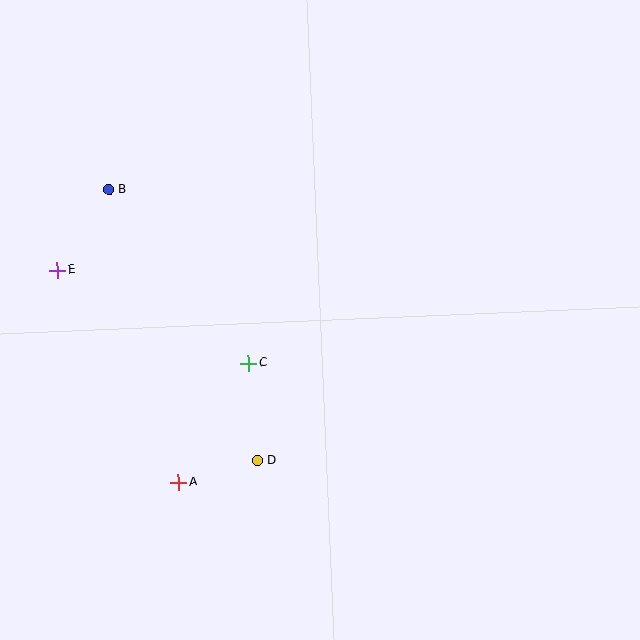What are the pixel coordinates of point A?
Point A is at (178, 482).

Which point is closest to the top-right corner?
Point C is closest to the top-right corner.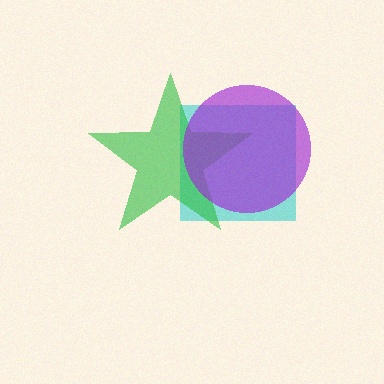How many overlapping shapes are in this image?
There are 3 overlapping shapes in the image.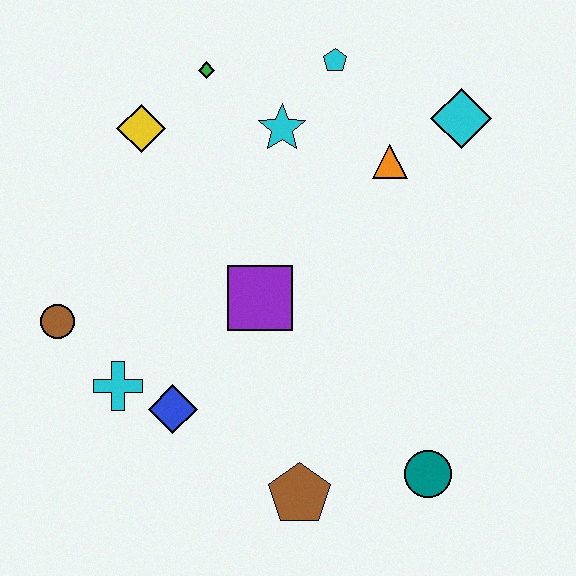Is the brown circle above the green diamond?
No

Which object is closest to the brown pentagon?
The teal circle is closest to the brown pentagon.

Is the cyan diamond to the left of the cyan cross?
No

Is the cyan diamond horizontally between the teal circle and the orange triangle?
No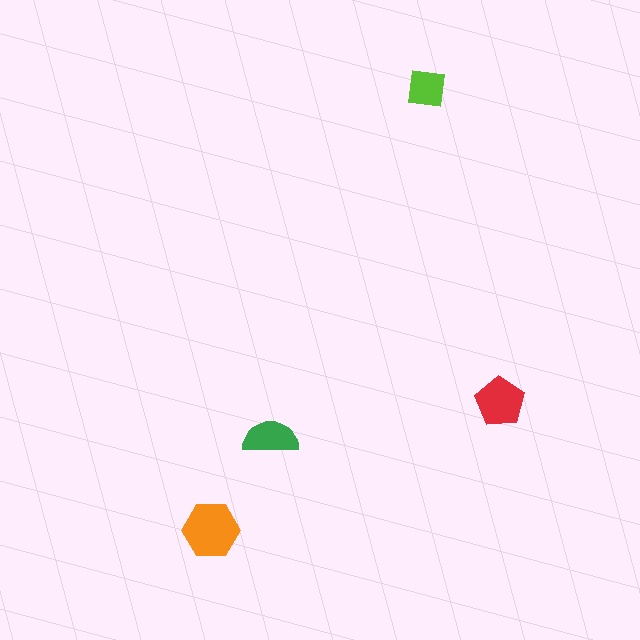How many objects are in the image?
There are 4 objects in the image.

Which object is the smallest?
The lime square.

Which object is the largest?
The orange hexagon.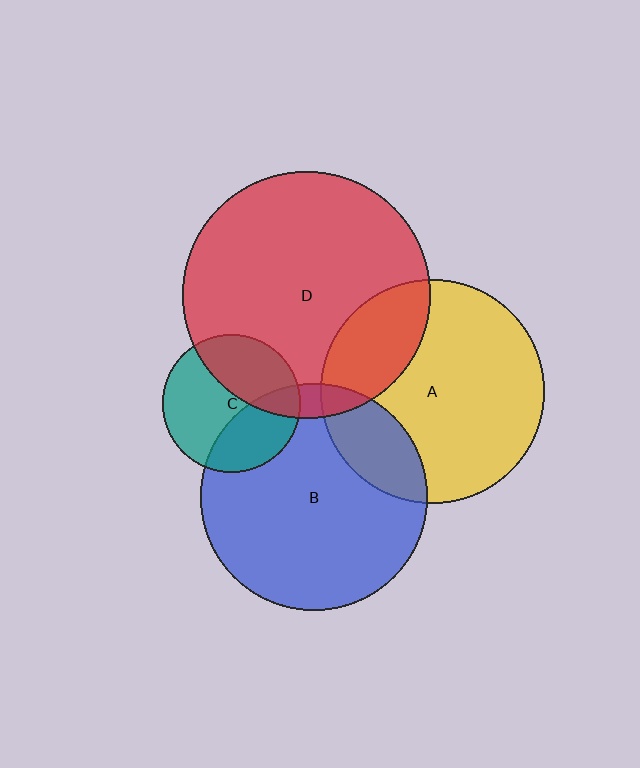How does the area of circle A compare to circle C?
Approximately 2.6 times.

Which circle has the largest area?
Circle D (red).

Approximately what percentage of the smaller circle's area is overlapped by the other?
Approximately 5%.